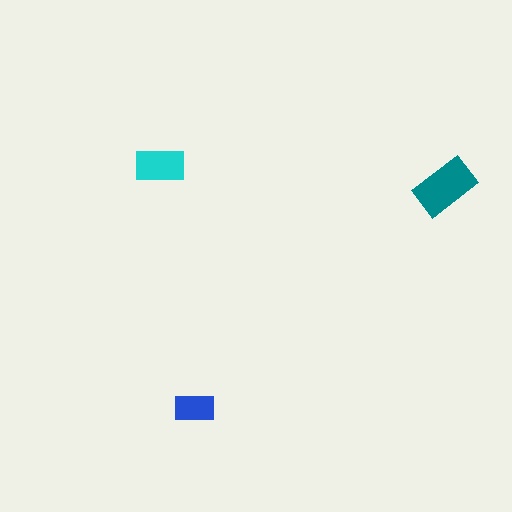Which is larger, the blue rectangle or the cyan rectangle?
The cyan one.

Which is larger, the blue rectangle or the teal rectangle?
The teal one.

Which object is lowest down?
The blue rectangle is bottommost.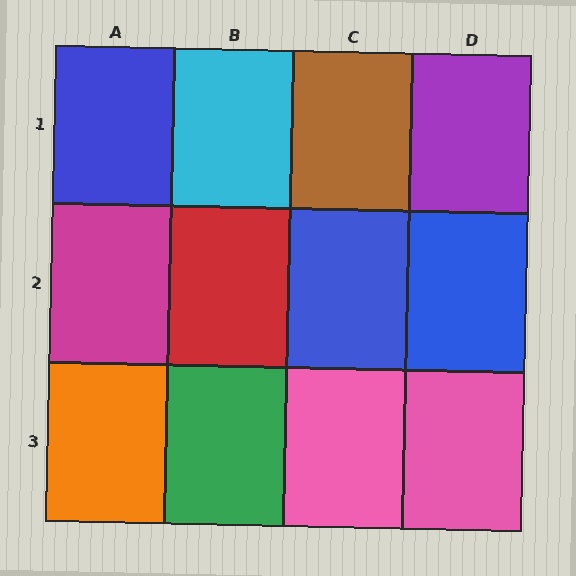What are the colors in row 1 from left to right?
Blue, cyan, brown, purple.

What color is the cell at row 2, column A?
Magenta.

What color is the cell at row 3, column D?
Pink.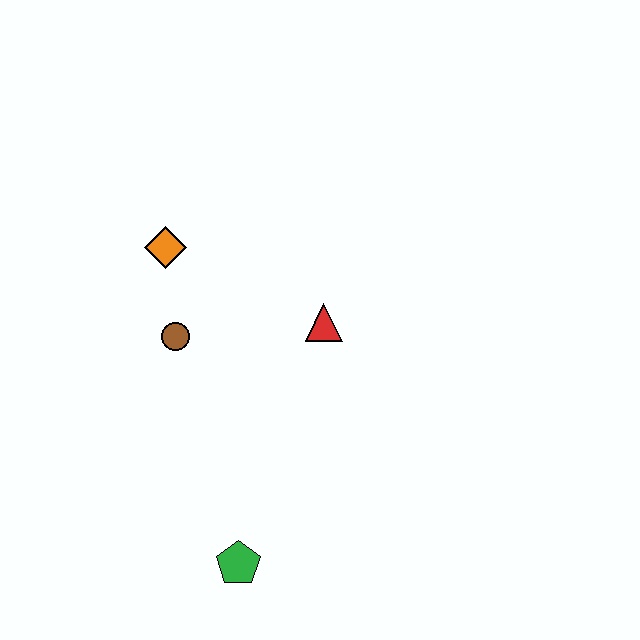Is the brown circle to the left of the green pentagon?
Yes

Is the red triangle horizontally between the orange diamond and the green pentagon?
No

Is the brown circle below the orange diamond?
Yes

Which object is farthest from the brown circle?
The green pentagon is farthest from the brown circle.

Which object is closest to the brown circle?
The orange diamond is closest to the brown circle.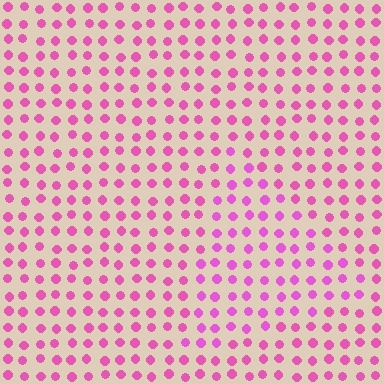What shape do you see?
I see a triangle.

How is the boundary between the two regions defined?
The boundary is defined purely by a slight shift in hue (about 15 degrees). Spacing, size, and orientation are identical on both sides.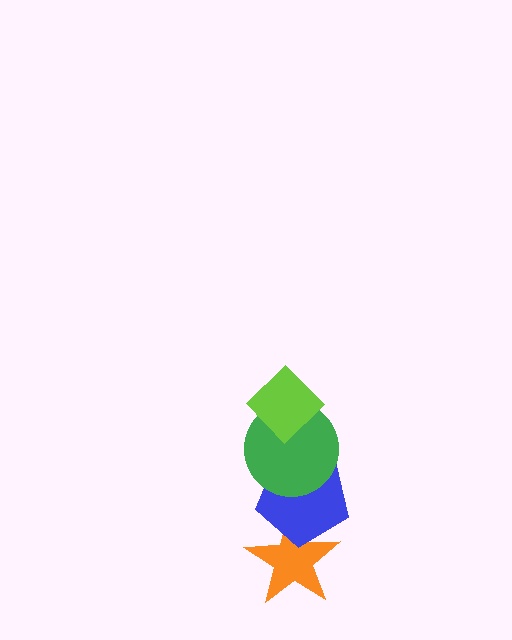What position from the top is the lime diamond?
The lime diamond is 1st from the top.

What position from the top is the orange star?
The orange star is 4th from the top.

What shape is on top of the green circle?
The lime diamond is on top of the green circle.